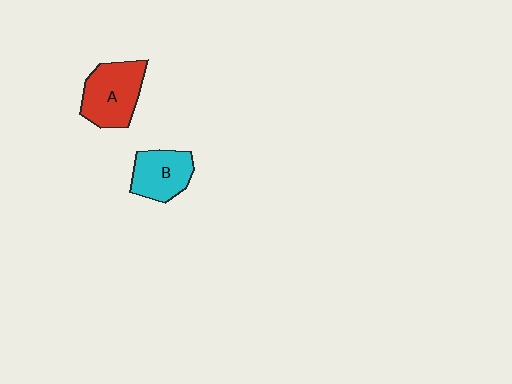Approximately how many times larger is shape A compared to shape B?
Approximately 1.3 times.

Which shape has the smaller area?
Shape B (cyan).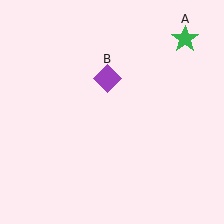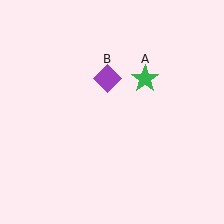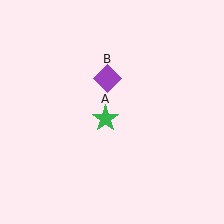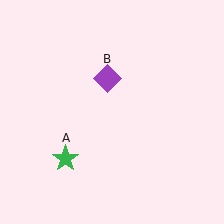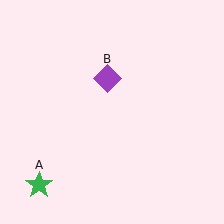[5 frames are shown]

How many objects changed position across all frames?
1 object changed position: green star (object A).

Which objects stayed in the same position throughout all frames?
Purple diamond (object B) remained stationary.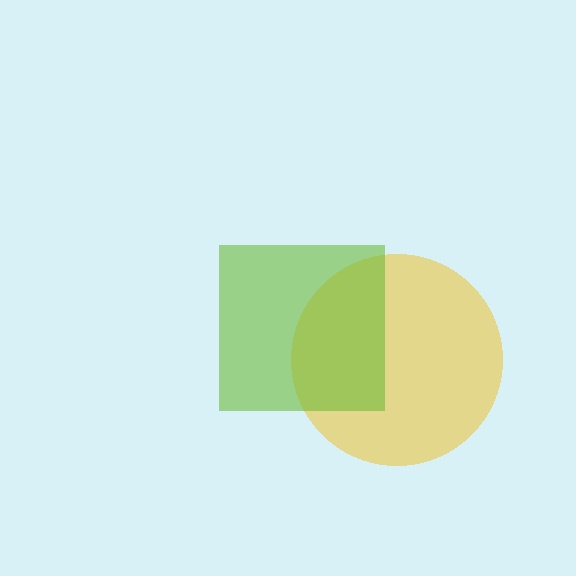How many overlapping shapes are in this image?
There are 2 overlapping shapes in the image.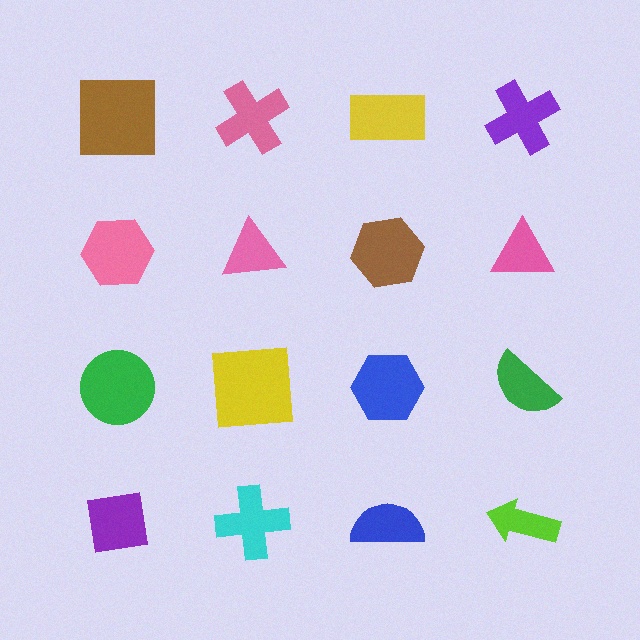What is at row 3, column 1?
A green circle.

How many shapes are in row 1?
4 shapes.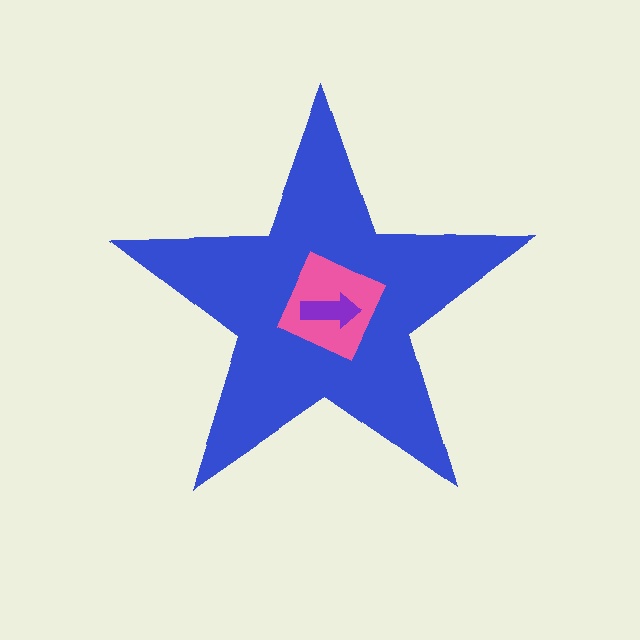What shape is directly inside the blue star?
The pink diamond.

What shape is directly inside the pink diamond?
The purple arrow.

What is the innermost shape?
The purple arrow.